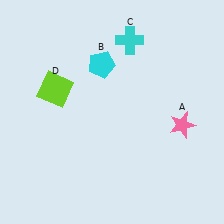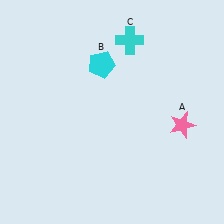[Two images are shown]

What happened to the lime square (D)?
The lime square (D) was removed in Image 2. It was in the top-left area of Image 1.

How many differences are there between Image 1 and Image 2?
There is 1 difference between the two images.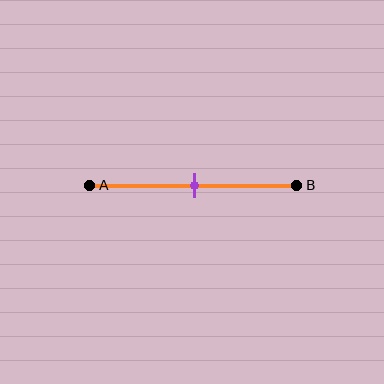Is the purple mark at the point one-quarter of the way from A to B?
No, the mark is at about 50% from A, not at the 25% one-quarter point.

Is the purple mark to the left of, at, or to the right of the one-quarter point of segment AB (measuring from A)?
The purple mark is to the right of the one-quarter point of segment AB.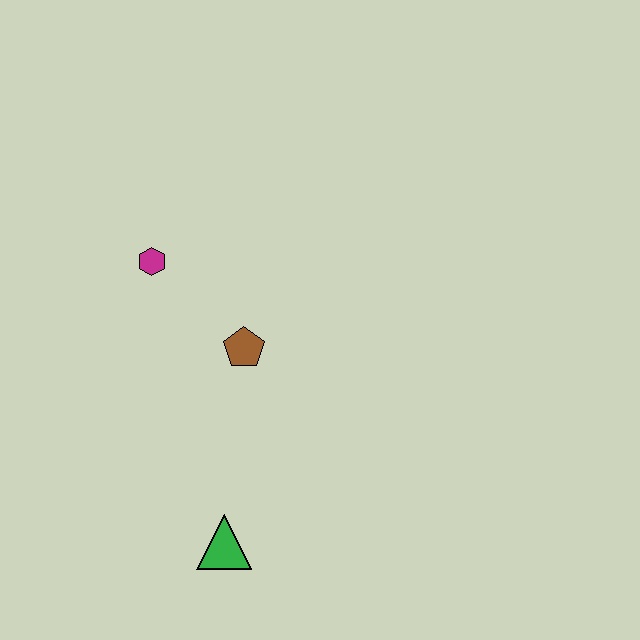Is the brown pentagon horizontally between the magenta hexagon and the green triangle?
No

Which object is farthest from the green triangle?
The magenta hexagon is farthest from the green triangle.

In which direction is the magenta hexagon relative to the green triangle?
The magenta hexagon is above the green triangle.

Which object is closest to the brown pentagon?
The magenta hexagon is closest to the brown pentagon.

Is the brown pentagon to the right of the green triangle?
Yes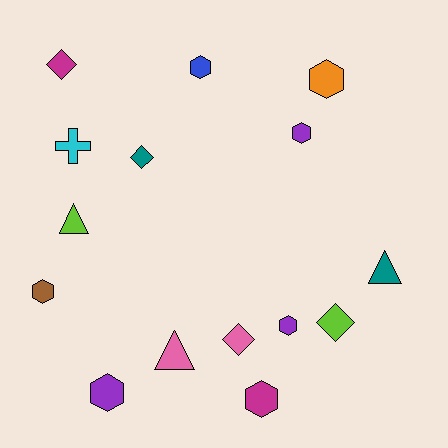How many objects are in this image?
There are 15 objects.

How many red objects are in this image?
There are no red objects.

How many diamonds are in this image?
There are 4 diamonds.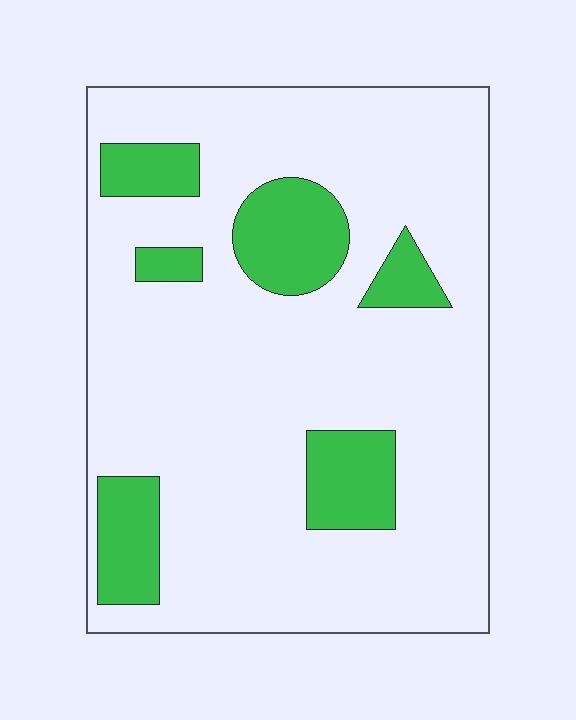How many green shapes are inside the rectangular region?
6.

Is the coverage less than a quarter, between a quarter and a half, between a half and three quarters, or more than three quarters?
Less than a quarter.